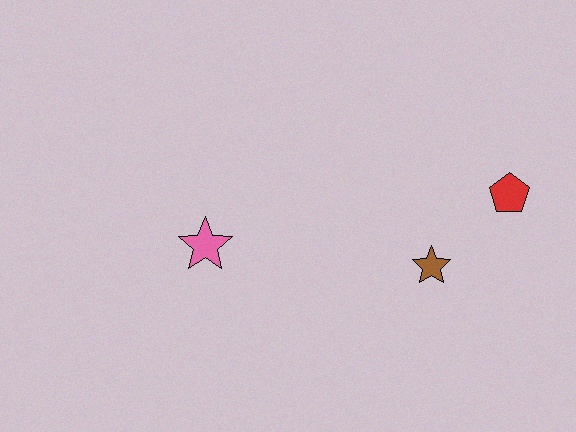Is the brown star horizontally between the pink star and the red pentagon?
Yes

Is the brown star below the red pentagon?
Yes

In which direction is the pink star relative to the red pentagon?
The pink star is to the left of the red pentagon.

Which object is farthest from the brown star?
The pink star is farthest from the brown star.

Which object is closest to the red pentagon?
The brown star is closest to the red pentagon.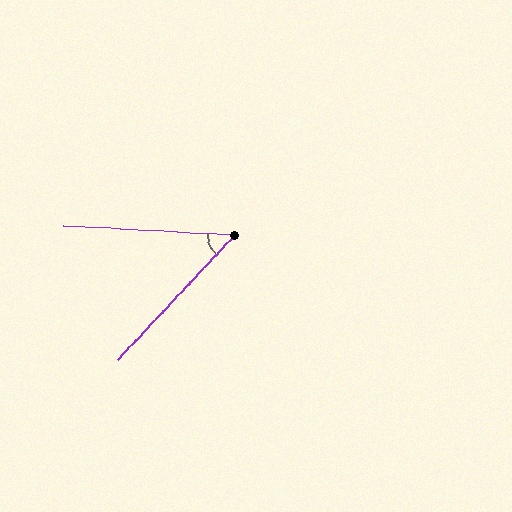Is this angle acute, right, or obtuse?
It is acute.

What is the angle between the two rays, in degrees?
Approximately 50 degrees.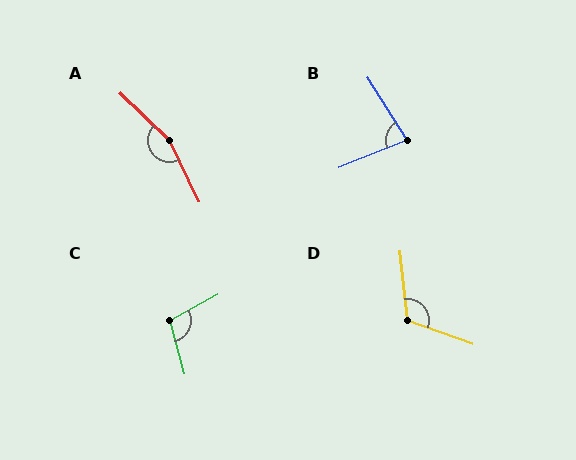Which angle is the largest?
A, at approximately 159 degrees.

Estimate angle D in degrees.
Approximately 116 degrees.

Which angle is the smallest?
B, at approximately 79 degrees.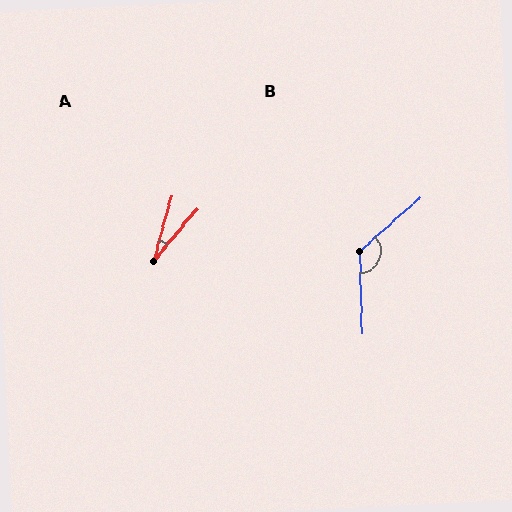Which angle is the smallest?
A, at approximately 24 degrees.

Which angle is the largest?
B, at approximately 130 degrees.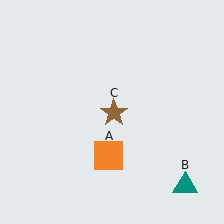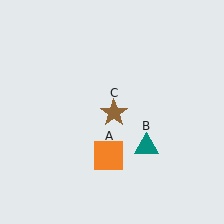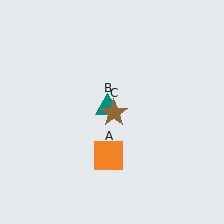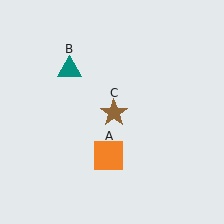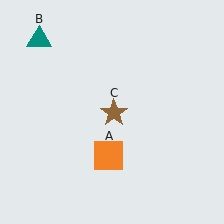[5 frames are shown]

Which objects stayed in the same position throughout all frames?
Orange square (object A) and brown star (object C) remained stationary.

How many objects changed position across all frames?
1 object changed position: teal triangle (object B).